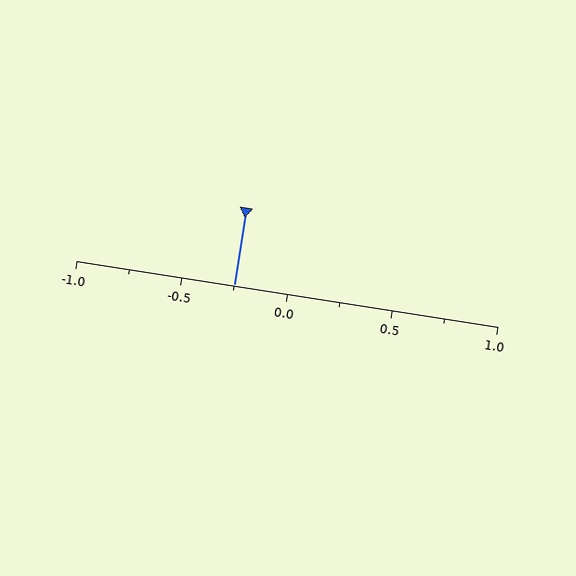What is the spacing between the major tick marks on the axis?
The major ticks are spaced 0.5 apart.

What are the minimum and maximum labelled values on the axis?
The axis runs from -1.0 to 1.0.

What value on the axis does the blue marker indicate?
The marker indicates approximately -0.25.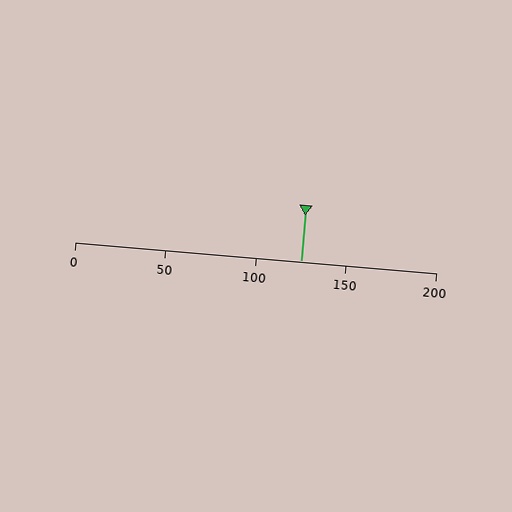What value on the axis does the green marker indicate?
The marker indicates approximately 125.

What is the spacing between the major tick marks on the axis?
The major ticks are spaced 50 apart.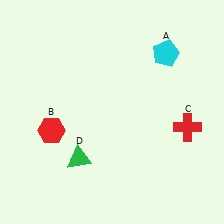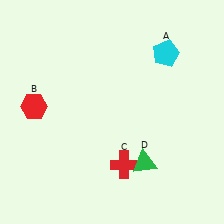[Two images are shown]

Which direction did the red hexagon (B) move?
The red hexagon (B) moved up.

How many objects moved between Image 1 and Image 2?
3 objects moved between the two images.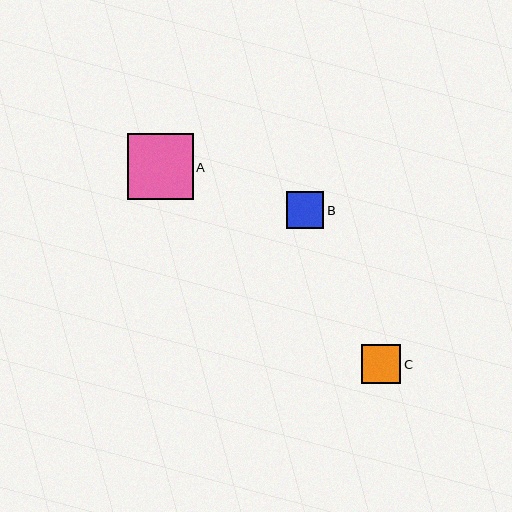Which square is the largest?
Square A is the largest with a size of approximately 66 pixels.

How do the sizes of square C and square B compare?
Square C and square B are approximately the same size.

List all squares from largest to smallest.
From largest to smallest: A, C, B.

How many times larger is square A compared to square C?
Square A is approximately 1.7 times the size of square C.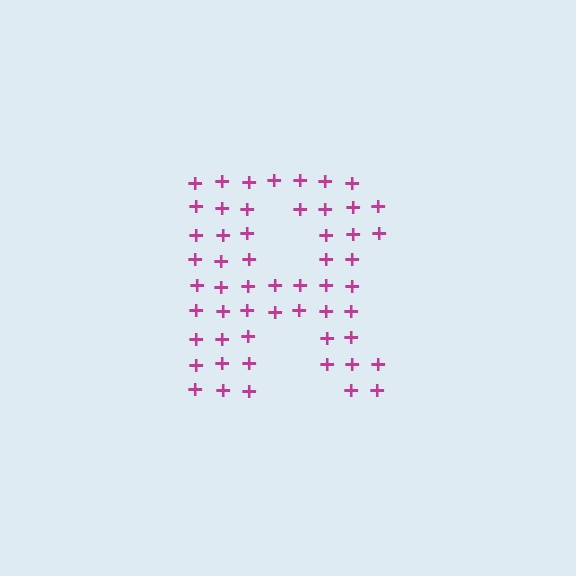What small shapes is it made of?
It is made of small plus signs.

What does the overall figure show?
The overall figure shows the letter R.